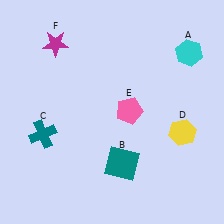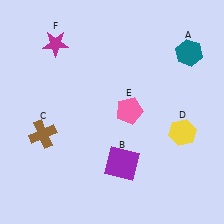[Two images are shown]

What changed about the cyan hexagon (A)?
In Image 1, A is cyan. In Image 2, it changed to teal.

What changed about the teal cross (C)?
In Image 1, C is teal. In Image 2, it changed to brown.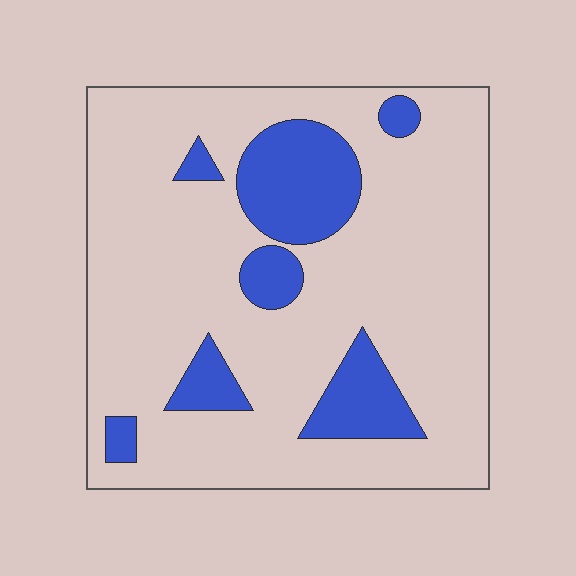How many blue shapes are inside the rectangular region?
7.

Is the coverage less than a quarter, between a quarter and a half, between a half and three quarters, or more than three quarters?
Less than a quarter.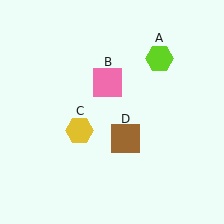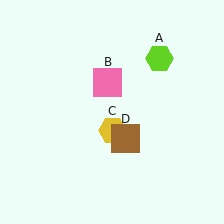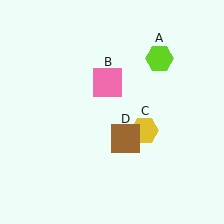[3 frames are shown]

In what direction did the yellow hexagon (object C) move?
The yellow hexagon (object C) moved right.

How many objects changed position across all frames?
1 object changed position: yellow hexagon (object C).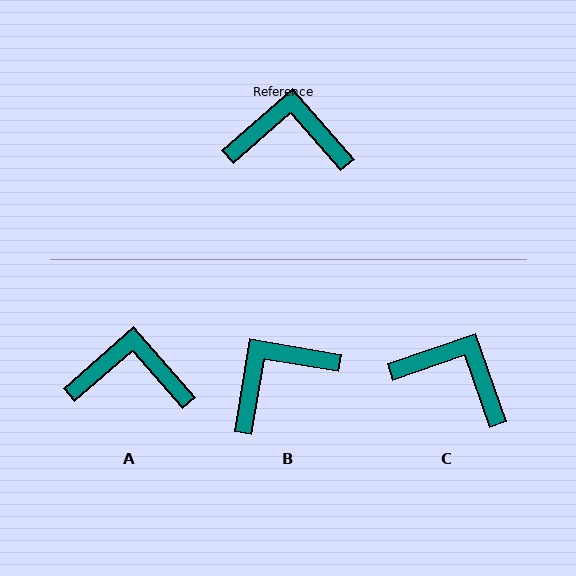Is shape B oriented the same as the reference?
No, it is off by about 40 degrees.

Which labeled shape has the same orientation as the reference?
A.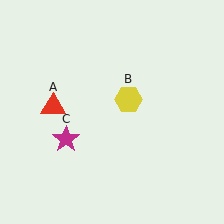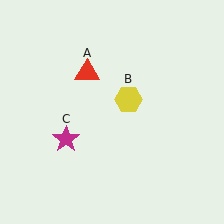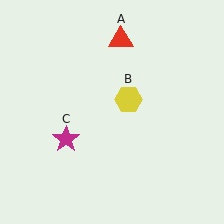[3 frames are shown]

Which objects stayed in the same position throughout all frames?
Yellow hexagon (object B) and magenta star (object C) remained stationary.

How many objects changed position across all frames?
1 object changed position: red triangle (object A).